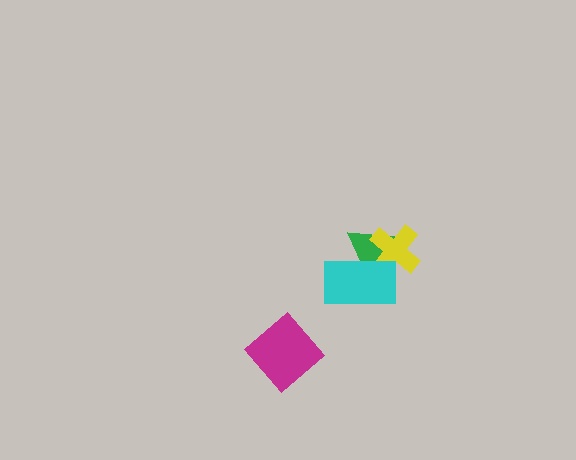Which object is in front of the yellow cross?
The cyan rectangle is in front of the yellow cross.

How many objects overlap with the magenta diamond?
0 objects overlap with the magenta diamond.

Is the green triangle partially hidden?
Yes, it is partially covered by another shape.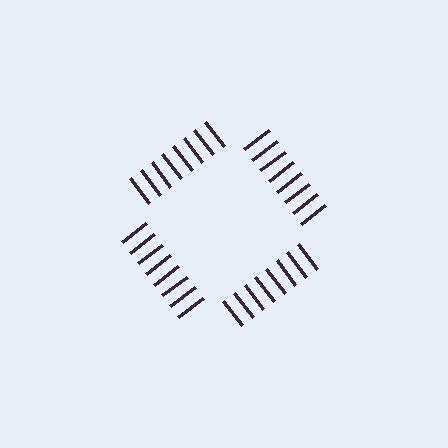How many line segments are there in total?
32 — 8 along each of the 4 edges.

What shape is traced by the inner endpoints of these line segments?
An illusory square — the line segments terminate on its edges but no continuous stroke is drawn.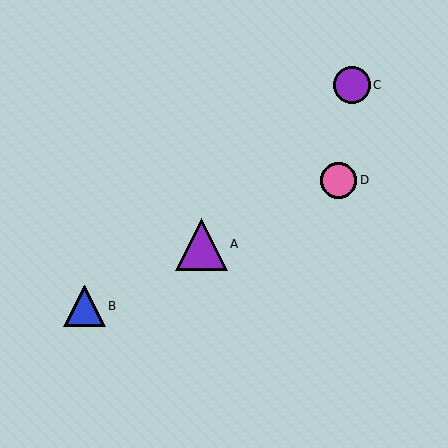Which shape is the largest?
The purple triangle (labeled A) is the largest.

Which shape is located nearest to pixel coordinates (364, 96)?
The purple circle (labeled C) at (352, 85) is nearest to that location.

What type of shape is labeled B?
Shape B is a blue triangle.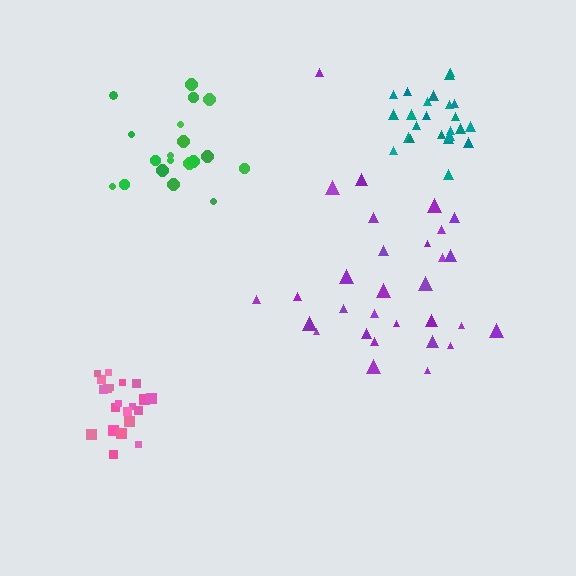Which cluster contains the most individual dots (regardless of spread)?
Purple (30).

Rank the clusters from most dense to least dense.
teal, pink, green, purple.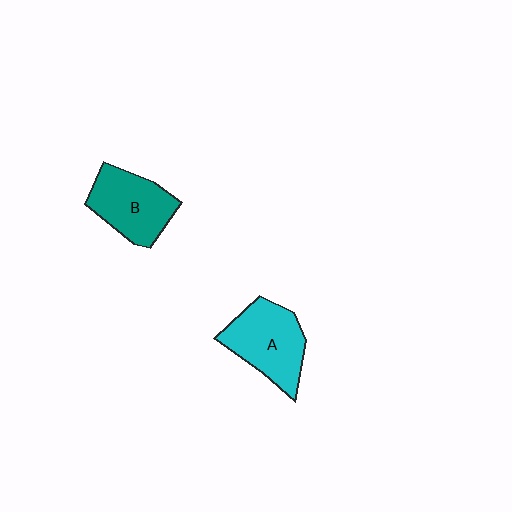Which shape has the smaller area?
Shape B (teal).